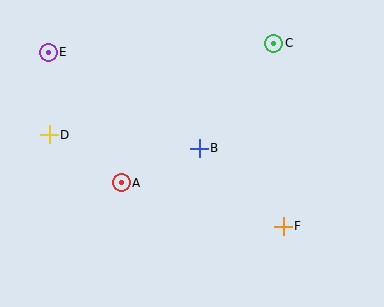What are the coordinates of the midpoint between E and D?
The midpoint between E and D is at (49, 93).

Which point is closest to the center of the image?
Point B at (199, 148) is closest to the center.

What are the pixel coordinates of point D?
Point D is at (49, 135).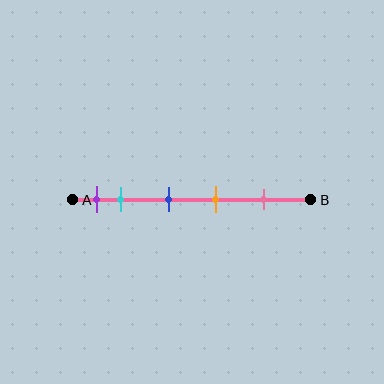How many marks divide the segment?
There are 5 marks dividing the segment.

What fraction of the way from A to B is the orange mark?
The orange mark is approximately 60% (0.6) of the way from A to B.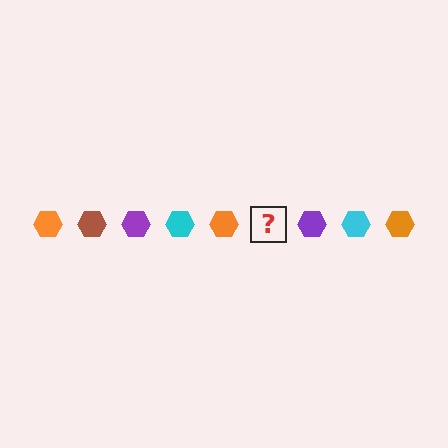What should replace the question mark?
The question mark should be replaced with a brown hexagon.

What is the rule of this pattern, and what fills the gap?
The rule is that the pattern cycles through orange, brown, purple, cyan hexagons. The gap should be filled with a brown hexagon.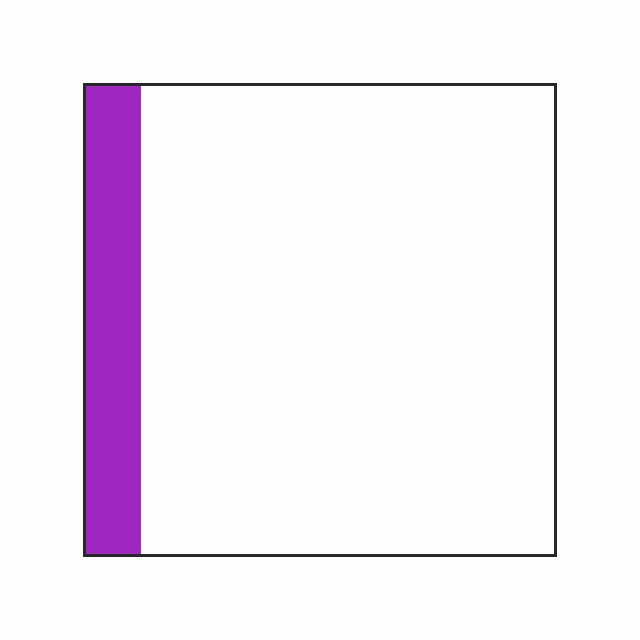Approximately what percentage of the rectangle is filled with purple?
Approximately 10%.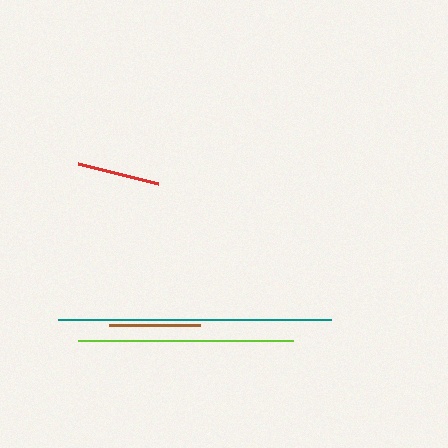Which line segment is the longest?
The teal line is the longest at approximately 273 pixels.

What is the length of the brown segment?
The brown segment is approximately 91 pixels long.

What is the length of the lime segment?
The lime segment is approximately 215 pixels long.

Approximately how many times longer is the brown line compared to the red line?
The brown line is approximately 1.1 times the length of the red line.